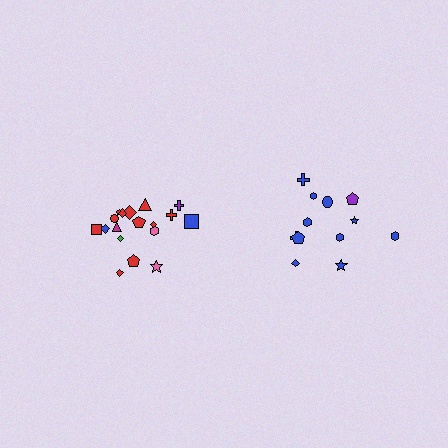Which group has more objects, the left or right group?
The left group.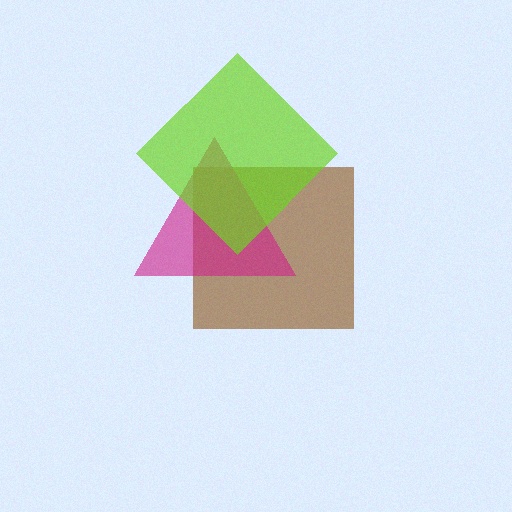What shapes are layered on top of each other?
The layered shapes are: a brown square, a magenta triangle, a lime diamond.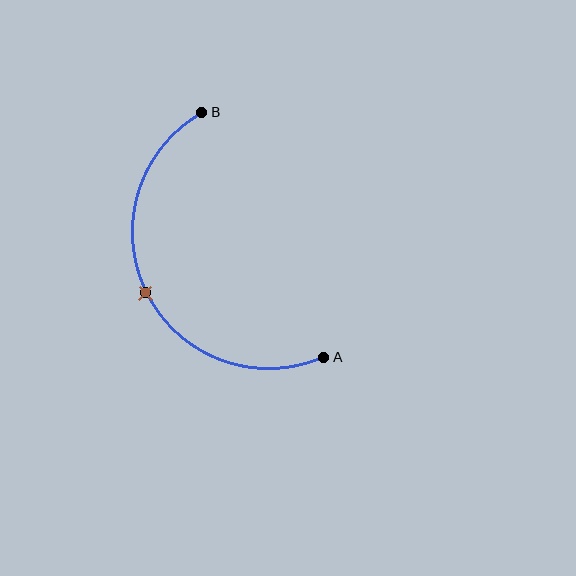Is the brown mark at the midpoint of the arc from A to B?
Yes. The brown mark lies on the arc at equal arc-length from both A and B — it is the arc midpoint.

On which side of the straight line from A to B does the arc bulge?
The arc bulges to the left of the straight line connecting A and B.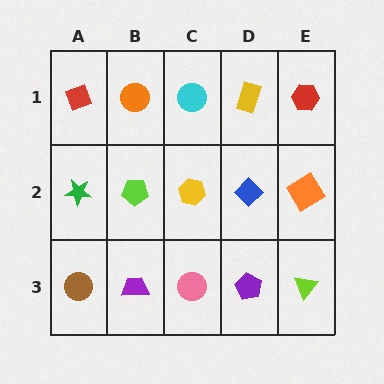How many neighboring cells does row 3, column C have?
3.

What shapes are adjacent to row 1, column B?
A lime pentagon (row 2, column B), a red diamond (row 1, column A), a cyan circle (row 1, column C).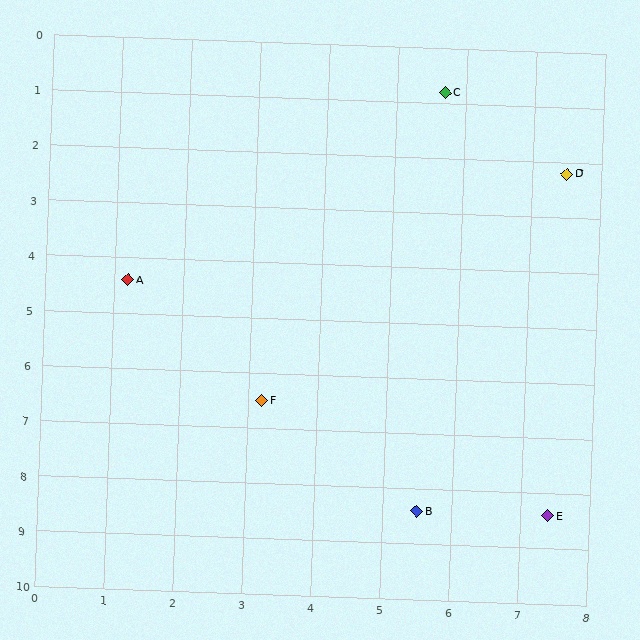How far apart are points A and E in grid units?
Points A and E are about 7.4 grid units apart.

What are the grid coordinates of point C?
Point C is at approximately (5.7, 0.8).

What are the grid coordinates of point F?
Point F is at approximately (3.2, 6.5).